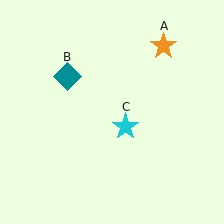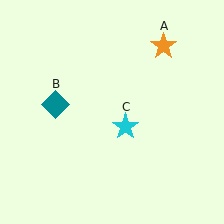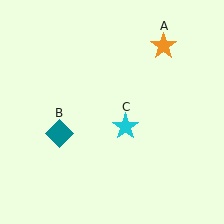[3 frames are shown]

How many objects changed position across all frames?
1 object changed position: teal diamond (object B).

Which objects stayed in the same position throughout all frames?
Orange star (object A) and cyan star (object C) remained stationary.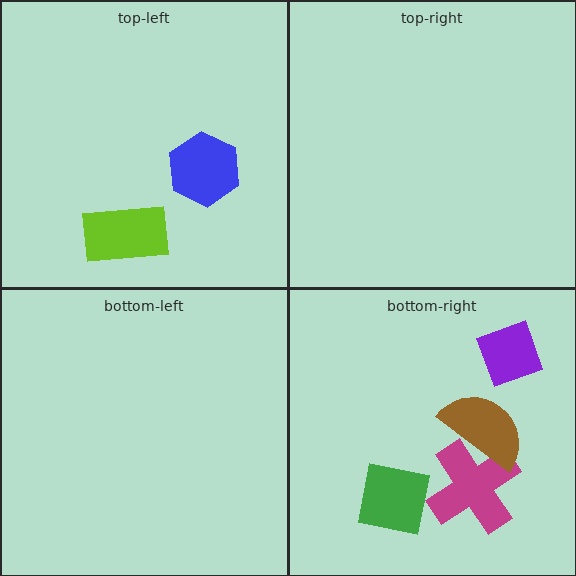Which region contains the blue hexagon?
The top-left region.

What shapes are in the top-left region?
The lime rectangle, the blue hexagon.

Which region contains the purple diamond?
The bottom-right region.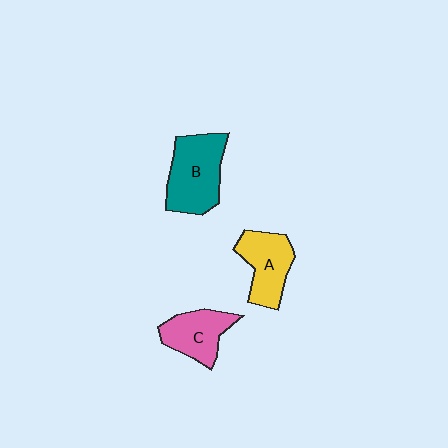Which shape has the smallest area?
Shape C (pink).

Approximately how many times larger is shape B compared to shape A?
Approximately 1.3 times.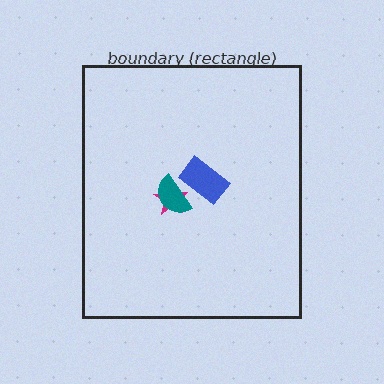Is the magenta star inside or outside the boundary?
Inside.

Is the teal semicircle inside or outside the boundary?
Inside.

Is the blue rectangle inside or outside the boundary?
Inside.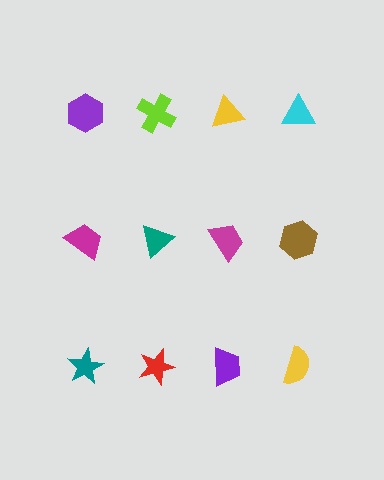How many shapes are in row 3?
4 shapes.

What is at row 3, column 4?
A yellow semicircle.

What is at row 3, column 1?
A teal star.